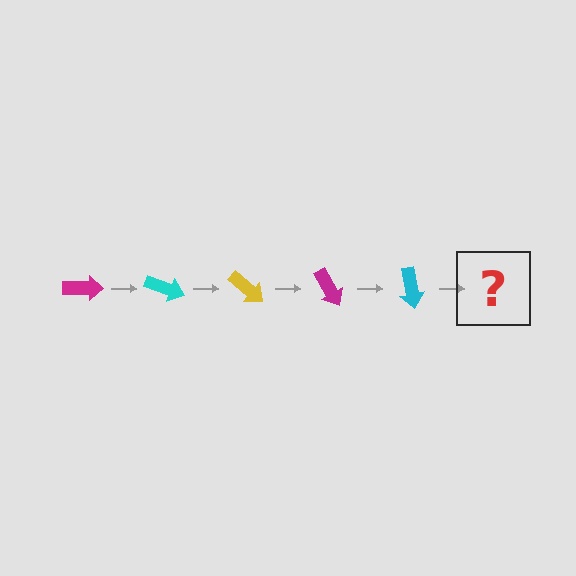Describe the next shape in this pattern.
It should be a yellow arrow, rotated 100 degrees from the start.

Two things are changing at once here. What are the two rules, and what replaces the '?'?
The two rules are that it rotates 20 degrees each step and the color cycles through magenta, cyan, and yellow. The '?' should be a yellow arrow, rotated 100 degrees from the start.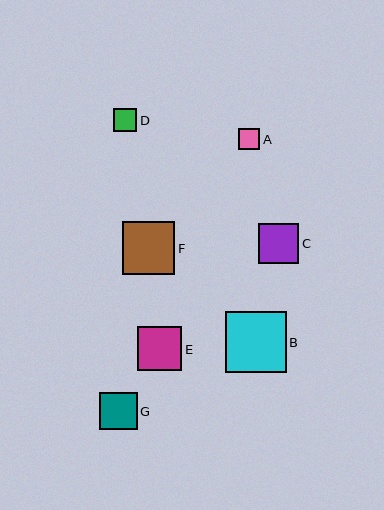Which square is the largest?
Square B is the largest with a size of approximately 61 pixels.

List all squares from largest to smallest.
From largest to smallest: B, F, E, C, G, D, A.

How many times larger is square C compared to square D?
Square C is approximately 1.7 times the size of square D.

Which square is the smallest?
Square A is the smallest with a size of approximately 22 pixels.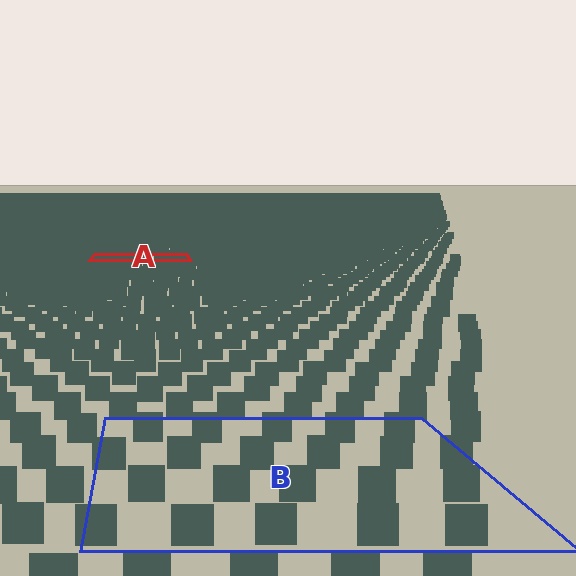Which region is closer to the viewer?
Region B is closer. The texture elements there are larger and more spread out.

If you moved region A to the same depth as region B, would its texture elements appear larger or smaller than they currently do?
They would appear larger. At a closer depth, the same texture elements are projected at a bigger on-screen size.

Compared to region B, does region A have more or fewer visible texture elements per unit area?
Region A has more texture elements per unit area — they are packed more densely because it is farther away.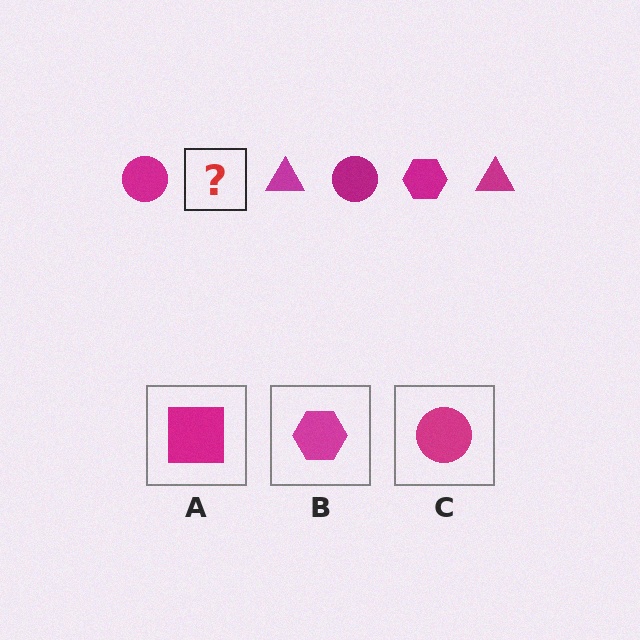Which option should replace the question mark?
Option B.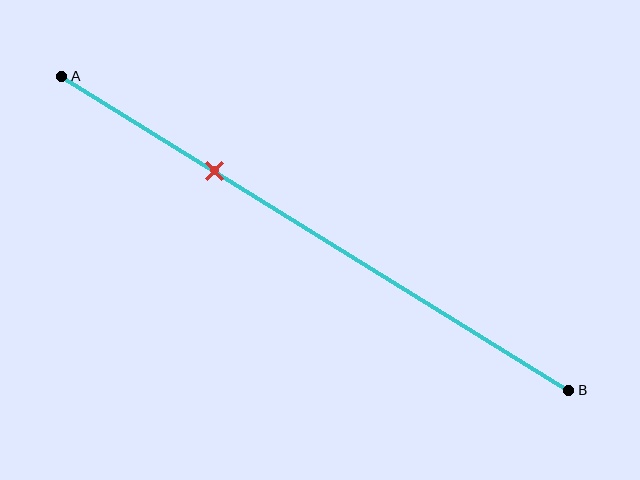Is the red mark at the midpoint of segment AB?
No, the mark is at about 30% from A, not at the 50% midpoint.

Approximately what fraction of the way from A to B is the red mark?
The red mark is approximately 30% of the way from A to B.